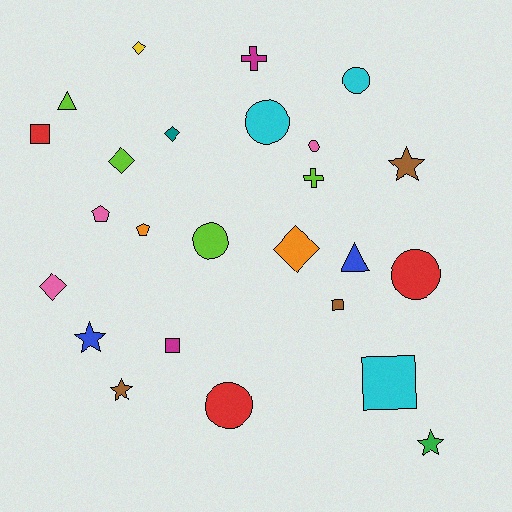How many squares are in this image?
There are 4 squares.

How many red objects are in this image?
There are 3 red objects.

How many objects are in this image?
There are 25 objects.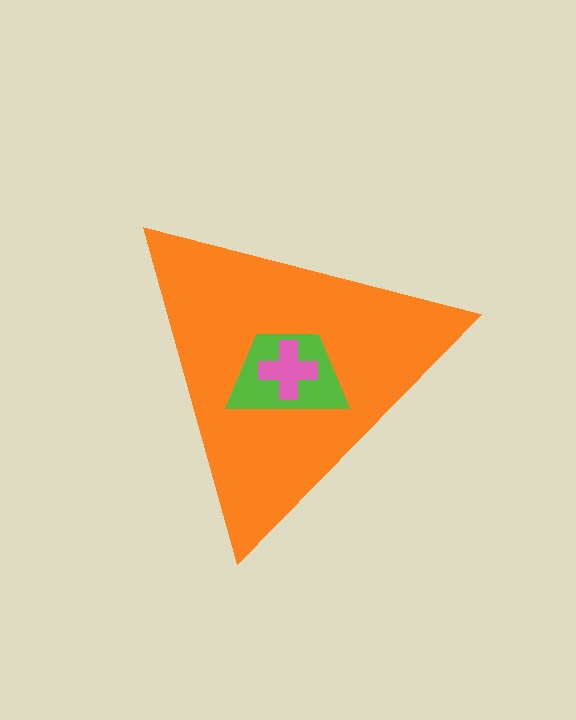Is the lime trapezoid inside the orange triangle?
Yes.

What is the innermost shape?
The pink cross.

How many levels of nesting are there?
3.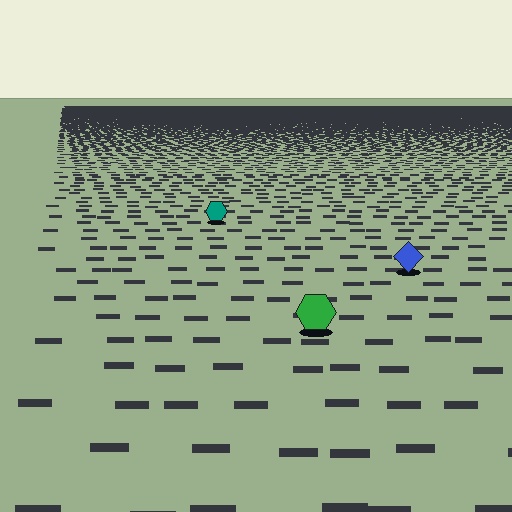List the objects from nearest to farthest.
From nearest to farthest: the green hexagon, the blue diamond, the teal hexagon.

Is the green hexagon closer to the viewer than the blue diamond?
Yes. The green hexagon is closer — you can tell from the texture gradient: the ground texture is coarser near it.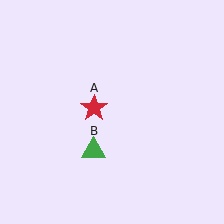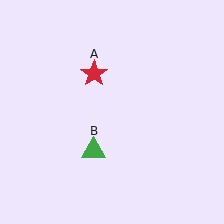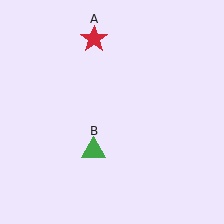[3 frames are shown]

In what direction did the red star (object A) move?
The red star (object A) moved up.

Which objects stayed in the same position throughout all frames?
Green triangle (object B) remained stationary.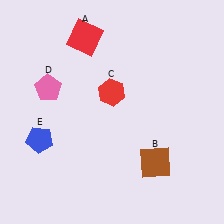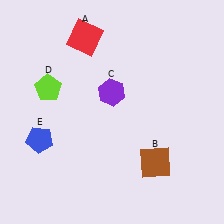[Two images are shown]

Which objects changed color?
C changed from red to purple. D changed from pink to lime.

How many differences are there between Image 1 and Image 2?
There are 2 differences between the two images.